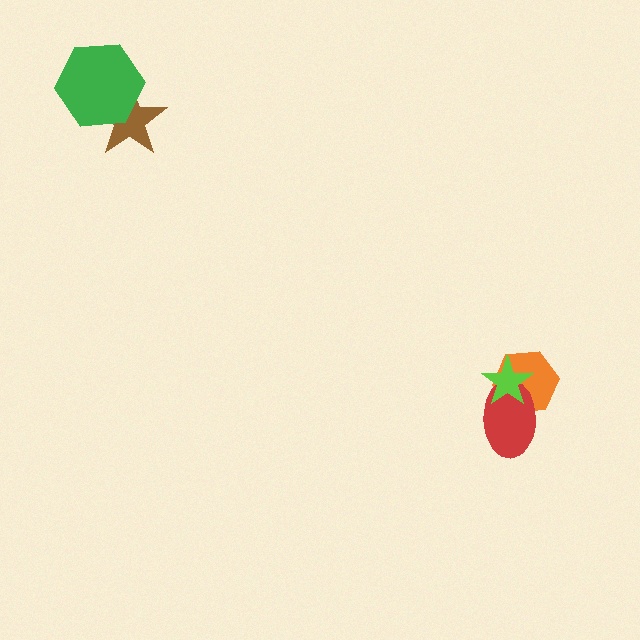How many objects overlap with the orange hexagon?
2 objects overlap with the orange hexagon.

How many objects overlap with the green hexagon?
1 object overlaps with the green hexagon.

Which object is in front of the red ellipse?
The lime star is in front of the red ellipse.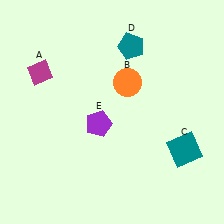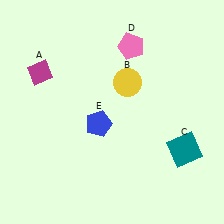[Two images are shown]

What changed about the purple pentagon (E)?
In Image 1, E is purple. In Image 2, it changed to blue.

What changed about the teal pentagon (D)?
In Image 1, D is teal. In Image 2, it changed to pink.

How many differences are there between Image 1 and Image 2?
There are 3 differences between the two images.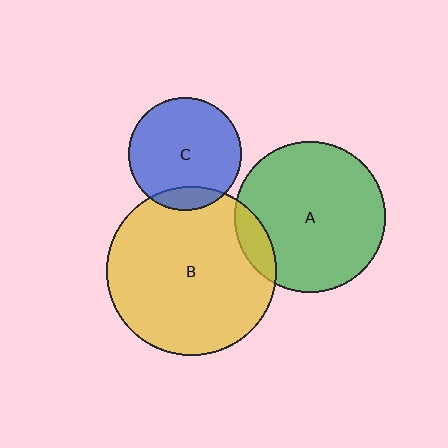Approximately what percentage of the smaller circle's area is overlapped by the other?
Approximately 10%.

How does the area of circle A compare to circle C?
Approximately 1.8 times.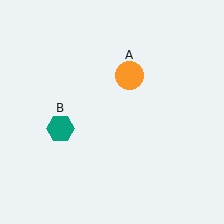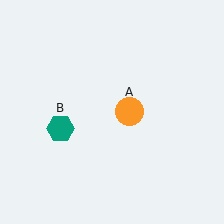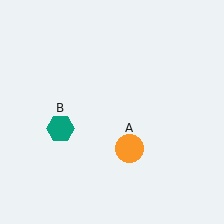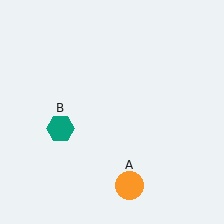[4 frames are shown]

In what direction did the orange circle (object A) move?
The orange circle (object A) moved down.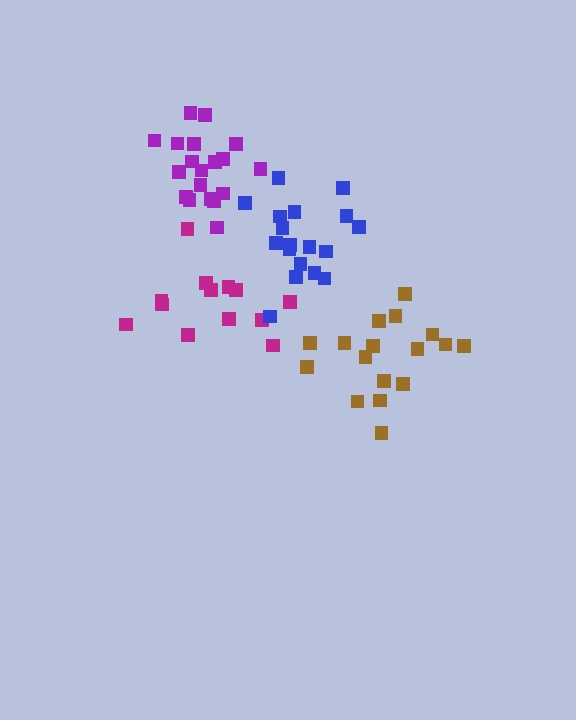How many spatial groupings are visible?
There are 4 spatial groupings.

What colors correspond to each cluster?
The clusters are colored: magenta, blue, brown, purple.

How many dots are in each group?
Group 1: 13 dots, Group 2: 18 dots, Group 3: 17 dots, Group 4: 19 dots (67 total).